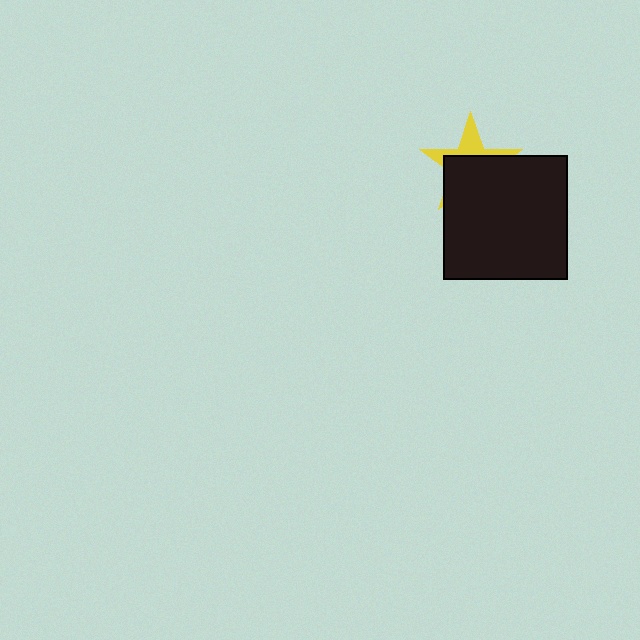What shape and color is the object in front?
The object in front is a black square.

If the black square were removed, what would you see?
You would see the complete yellow star.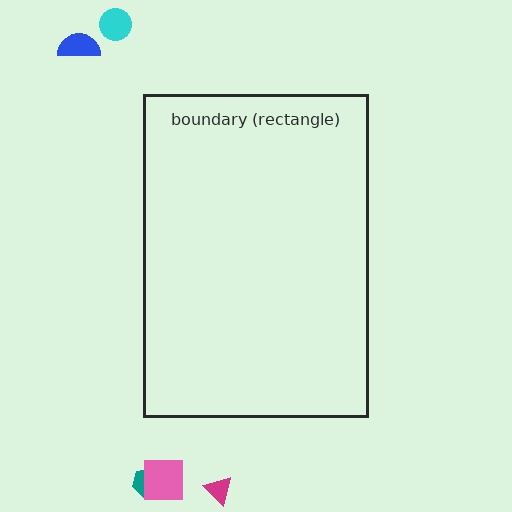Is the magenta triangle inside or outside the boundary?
Outside.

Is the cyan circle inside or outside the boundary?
Outside.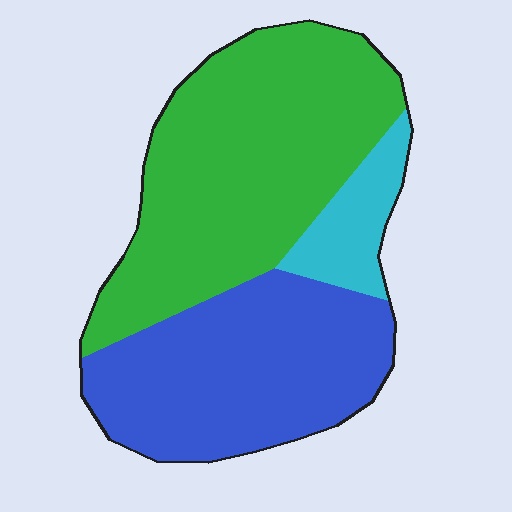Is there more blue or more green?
Green.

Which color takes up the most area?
Green, at roughly 50%.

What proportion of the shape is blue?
Blue covers roughly 40% of the shape.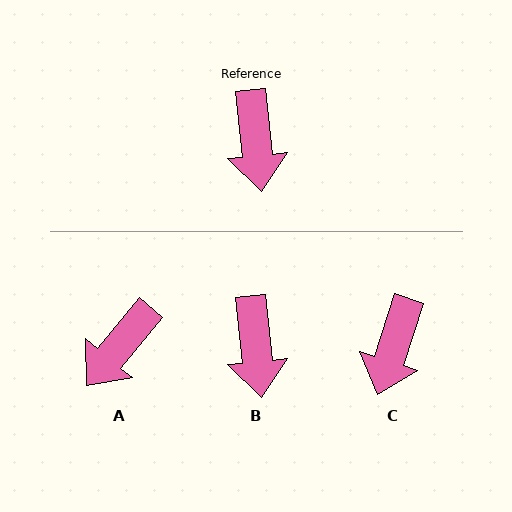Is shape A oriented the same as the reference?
No, it is off by about 46 degrees.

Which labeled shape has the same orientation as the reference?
B.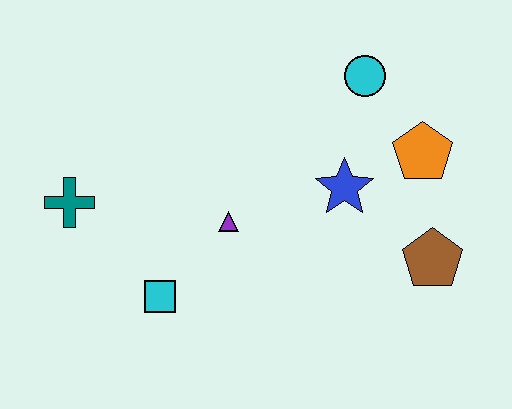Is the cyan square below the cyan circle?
Yes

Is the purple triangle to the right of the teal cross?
Yes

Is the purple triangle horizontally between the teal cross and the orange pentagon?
Yes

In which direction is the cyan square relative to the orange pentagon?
The cyan square is to the left of the orange pentagon.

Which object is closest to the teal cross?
The cyan square is closest to the teal cross.